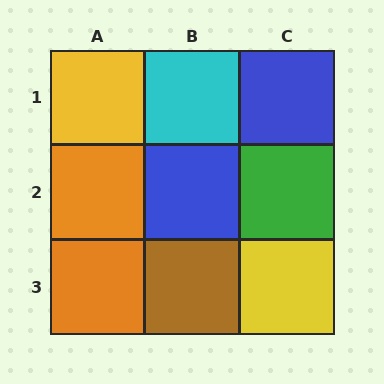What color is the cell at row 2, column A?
Orange.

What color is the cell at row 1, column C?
Blue.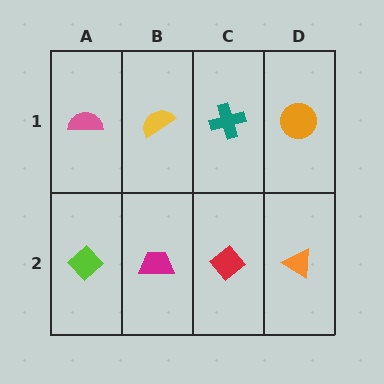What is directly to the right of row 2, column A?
A magenta trapezoid.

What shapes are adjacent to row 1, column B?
A magenta trapezoid (row 2, column B), a pink semicircle (row 1, column A), a teal cross (row 1, column C).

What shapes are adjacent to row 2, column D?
An orange circle (row 1, column D), a red diamond (row 2, column C).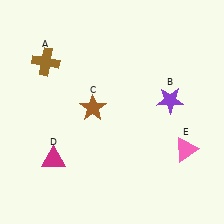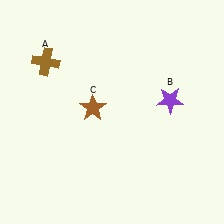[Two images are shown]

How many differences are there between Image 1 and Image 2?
There are 2 differences between the two images.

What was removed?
The magenta triangle (D), the pink triangle (E) were removed in Image 2.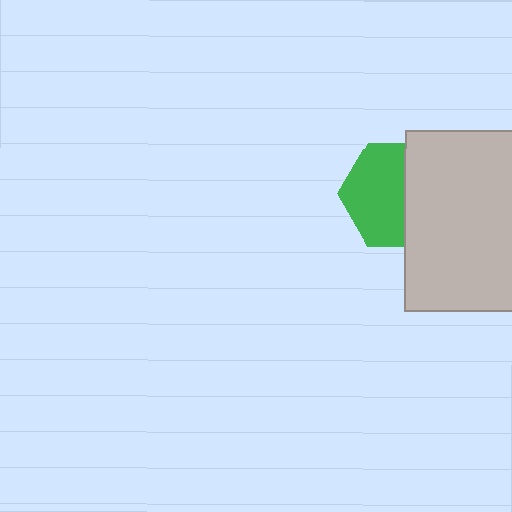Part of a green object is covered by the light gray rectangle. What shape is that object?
It is a hexagon.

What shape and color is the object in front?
The object in front is a light gray rectangle.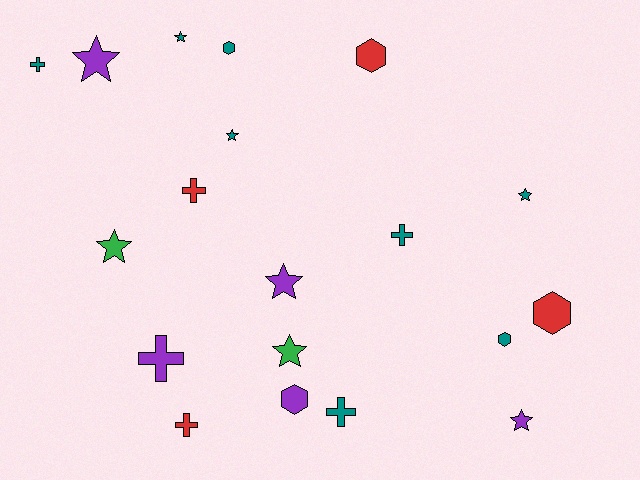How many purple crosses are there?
There is 1 purple cross.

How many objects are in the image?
There are 19 objects.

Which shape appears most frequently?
Star, with 8 objects.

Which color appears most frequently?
Teal, with 8 objects.